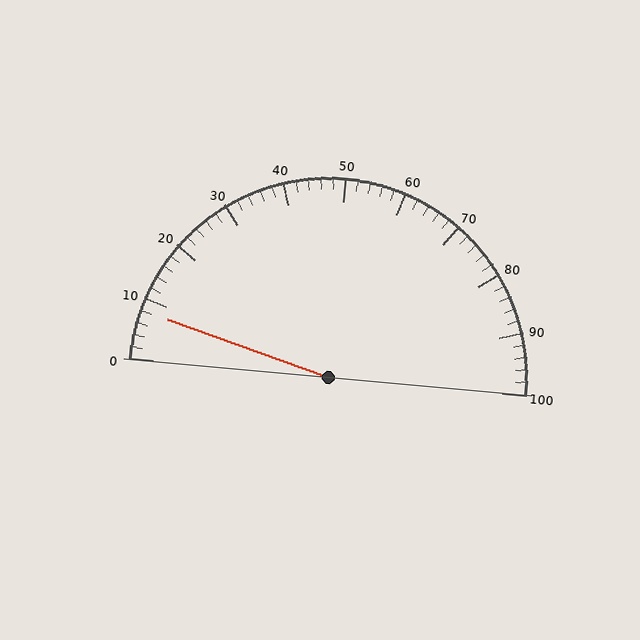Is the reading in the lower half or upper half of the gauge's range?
The reading is in the lower half of the range (0 to 100).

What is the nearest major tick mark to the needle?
The nearest major tick mark is 10.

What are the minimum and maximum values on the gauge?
The gauge ranges from 0 to 100.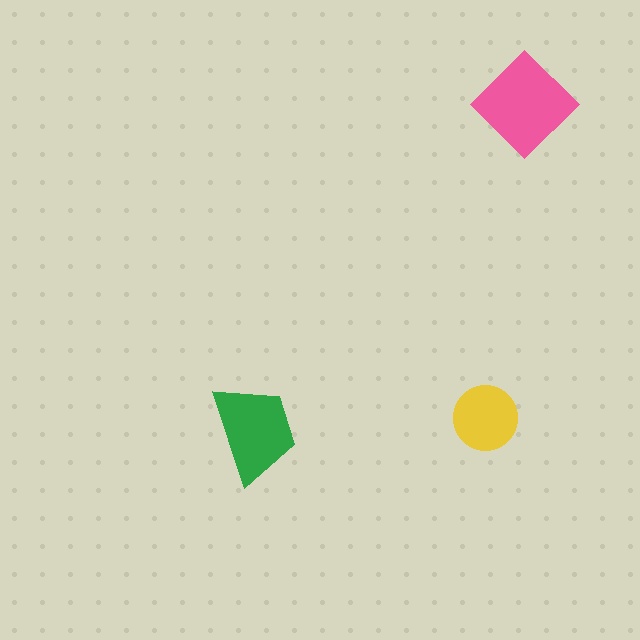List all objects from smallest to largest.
The yellow circle, the green trapezoid, the pink diamond.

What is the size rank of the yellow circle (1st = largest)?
3rd.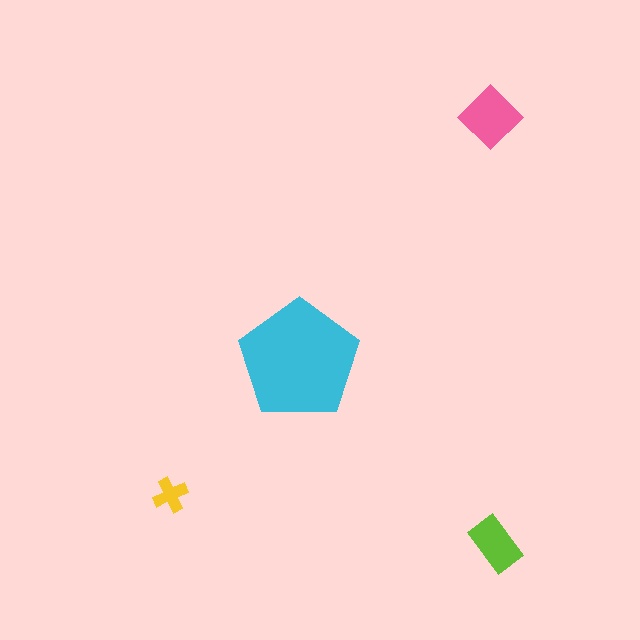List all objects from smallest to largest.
The yellow cross, the lime rectangle, the pink diamond, the cyan pentagon.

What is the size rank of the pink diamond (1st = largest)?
2nd.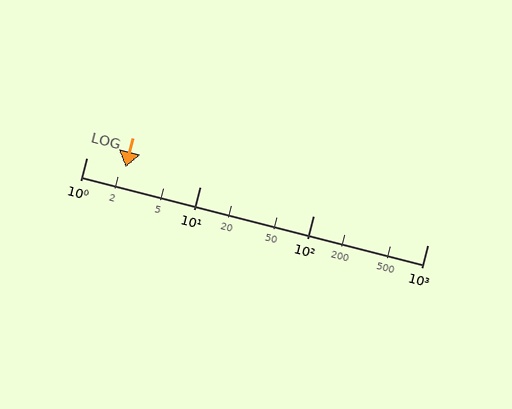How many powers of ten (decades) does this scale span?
The scale spans 3 decades, from 1 to 1000.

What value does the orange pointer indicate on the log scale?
The pointer indicates approximately 2.2.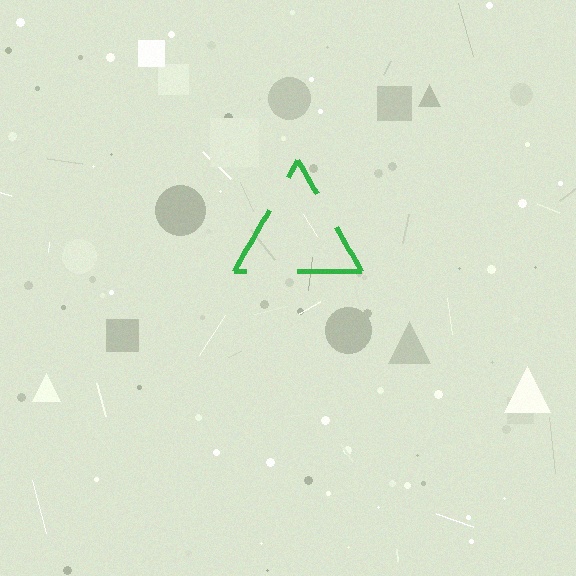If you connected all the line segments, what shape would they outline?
They would outline a triangle.